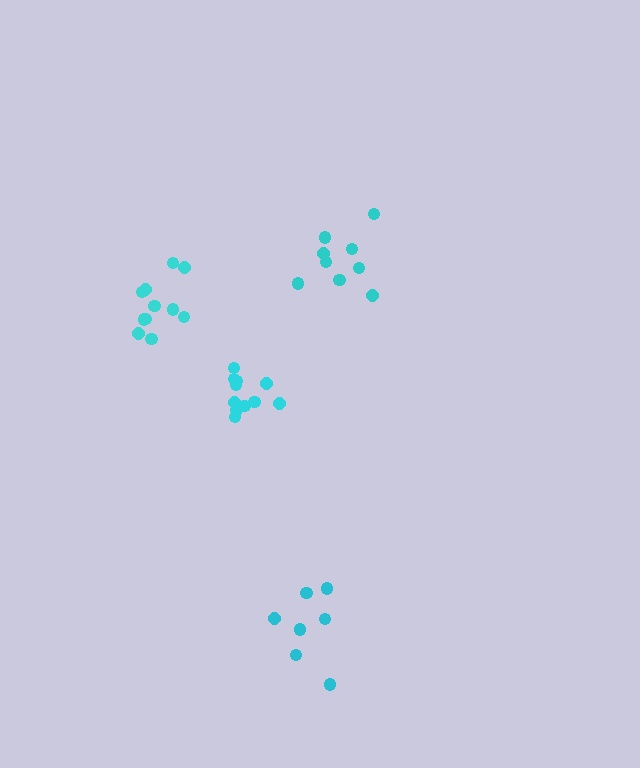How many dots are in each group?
Group 1: 9 dots, Group 2: 12 dots, Group 3: 7 dots, Group 4: 11 dots (39 total).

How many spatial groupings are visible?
There are 4 spatial groupings.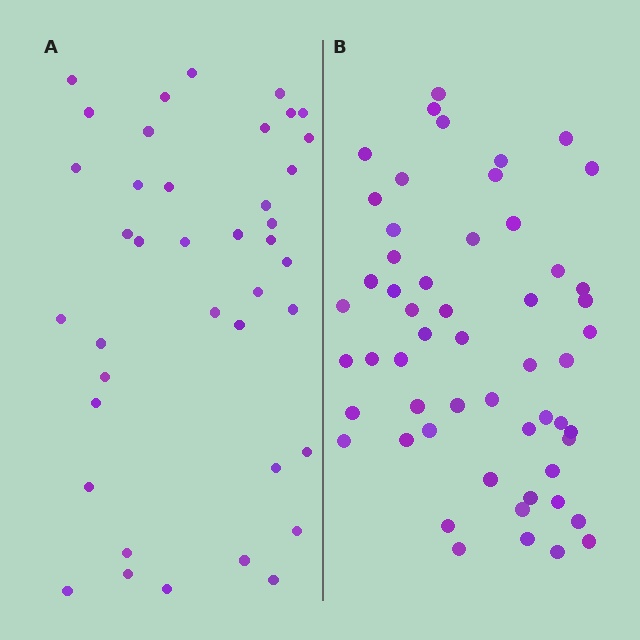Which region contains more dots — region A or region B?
Region B (the right region) has more dots.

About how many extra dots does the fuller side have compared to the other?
Region B has approximately 15 more dots than region A.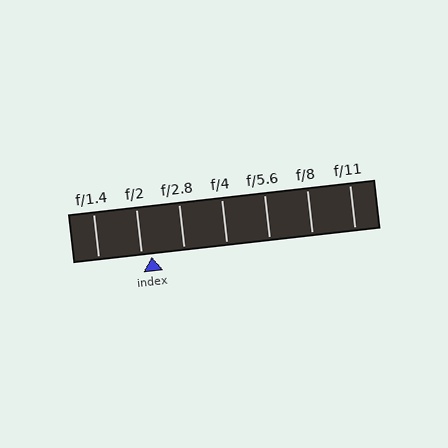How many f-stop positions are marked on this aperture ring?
There are 7 f-stop positions marked.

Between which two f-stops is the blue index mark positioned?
The index mark is between f/2 and f/2.8.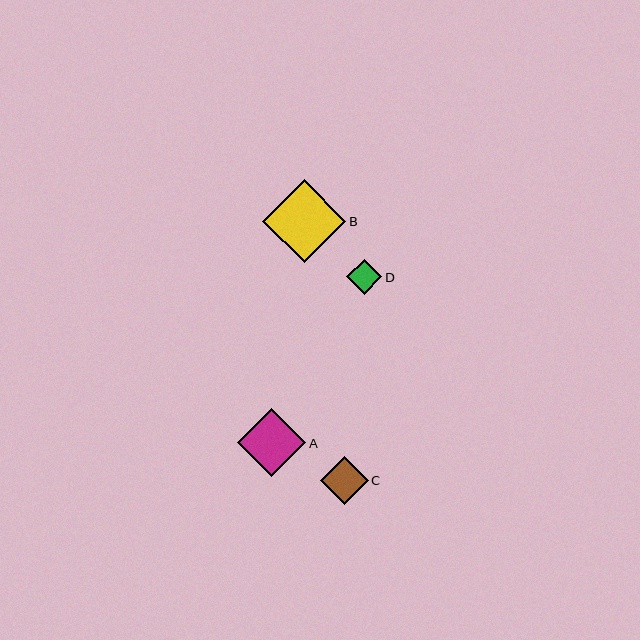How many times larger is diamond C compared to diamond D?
Diamond C is approximately 1.4 times the size of diamond D.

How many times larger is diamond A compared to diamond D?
Diamond A is approximately 1.9 times the size of diamond D.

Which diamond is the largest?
Diamond B is the largest with a size of approximately 83 pixels.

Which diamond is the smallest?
Diamond D is the smallest with a size of approximately 35 pixels.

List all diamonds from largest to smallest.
From largest to smallest: B, A, C, D.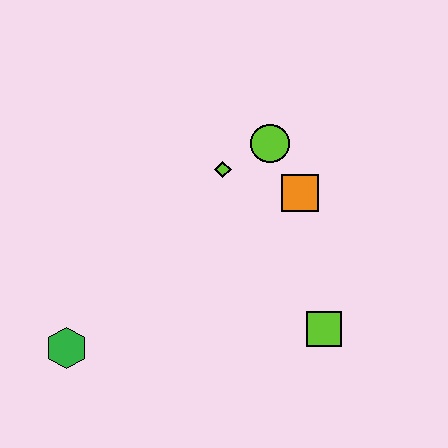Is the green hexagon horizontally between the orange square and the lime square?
No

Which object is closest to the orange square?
The lime circle is closest to the orange square.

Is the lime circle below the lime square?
No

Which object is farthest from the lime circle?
The green hexagon is farthest from the lime circle.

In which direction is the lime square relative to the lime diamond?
The lime square is below the lime diamond.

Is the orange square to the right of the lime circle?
Yes